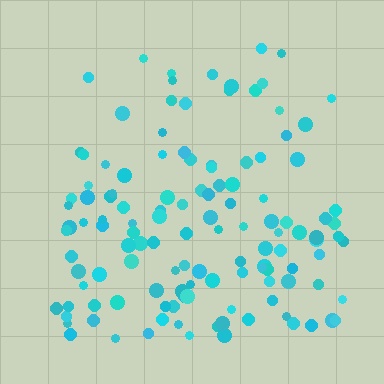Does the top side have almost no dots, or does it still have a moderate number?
Still a moderate number, just noticeably fewer than the bottom.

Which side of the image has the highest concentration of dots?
The bottom.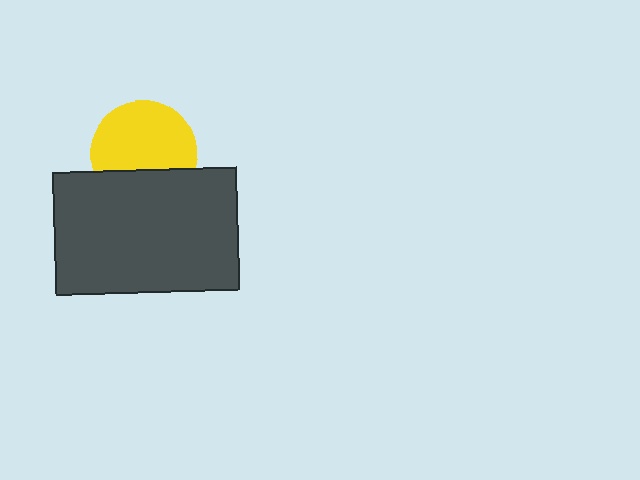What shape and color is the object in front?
The object in front is a dark gray rectangle.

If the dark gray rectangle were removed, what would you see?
You would see the complete yellow circle.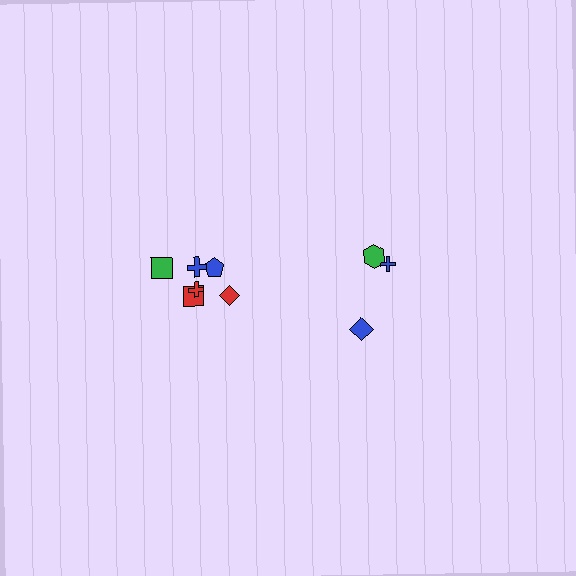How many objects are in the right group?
There are 3 objects.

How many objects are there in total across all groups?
There are 9 objects.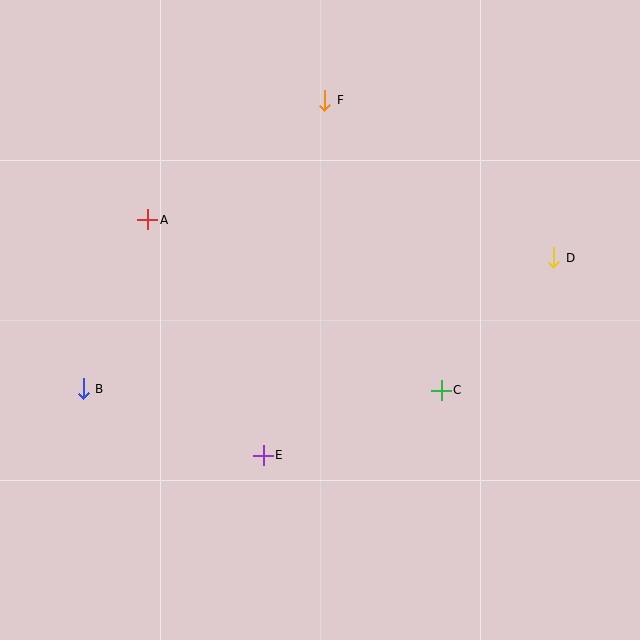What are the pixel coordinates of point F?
Point F is at (325, 100).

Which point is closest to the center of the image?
Point C at (441, 390) is closest to the center.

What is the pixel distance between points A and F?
The distance between A and F is 214 pixels.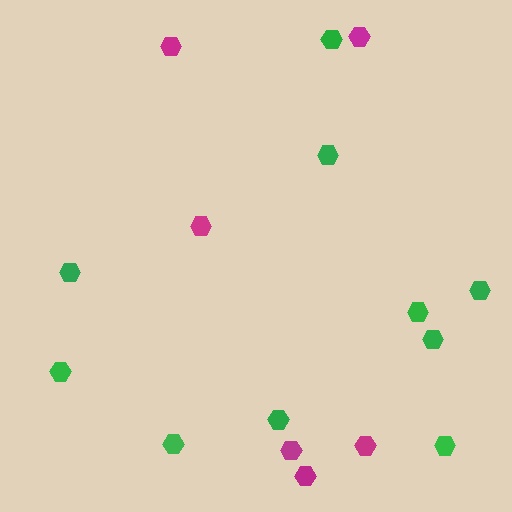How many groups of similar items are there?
There are 2 groups: one group of green hexagons (10) and one group of magenta hexagons (6).